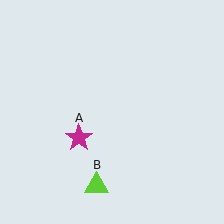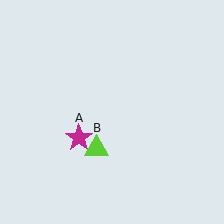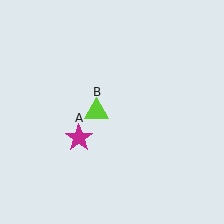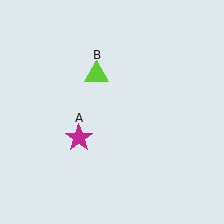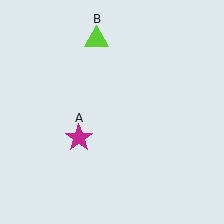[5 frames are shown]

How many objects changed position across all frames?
1 object changed position: lime triangle (object B).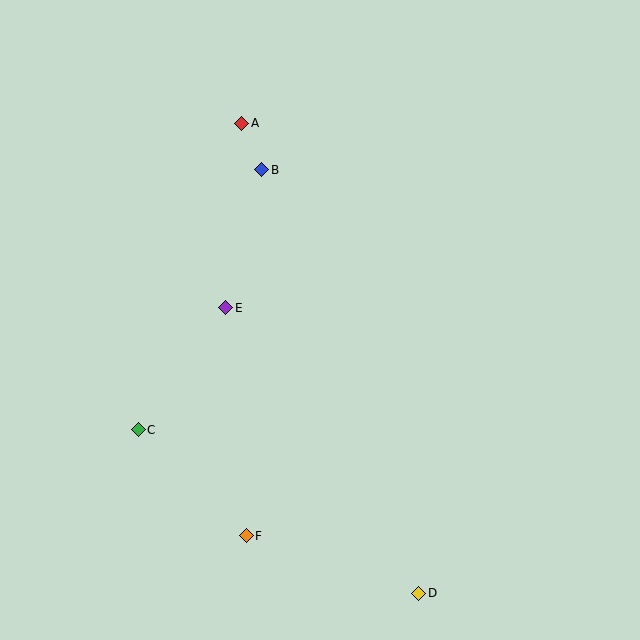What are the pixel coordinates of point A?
Point A is at (242, 123).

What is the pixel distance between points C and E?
The distance between C and E is 150 pixels.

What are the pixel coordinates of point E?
Point E is at (226, 308).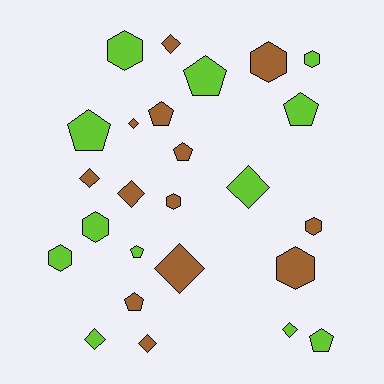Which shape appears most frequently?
Diamond, with 9 objects.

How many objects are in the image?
There are 25 objects.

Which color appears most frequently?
Brown, with 13 objects.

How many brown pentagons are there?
There are 3 brown pentagons.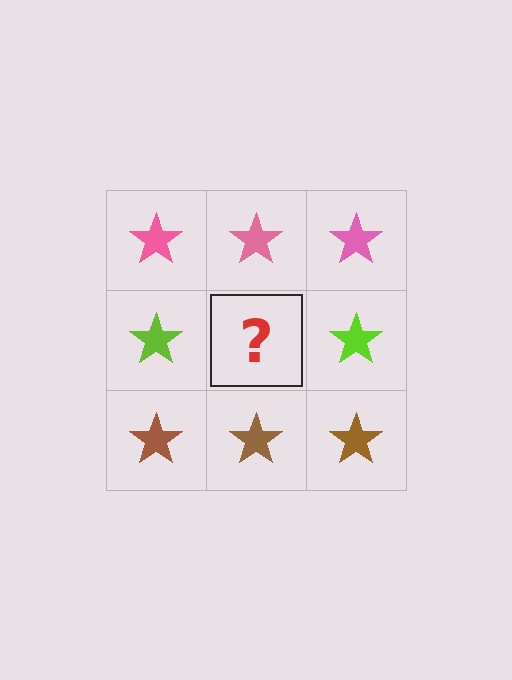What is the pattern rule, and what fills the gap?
The rule is that each row has a consistent color. The gap should be filled with a lime star.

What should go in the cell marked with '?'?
The missing cell should contain a lime star.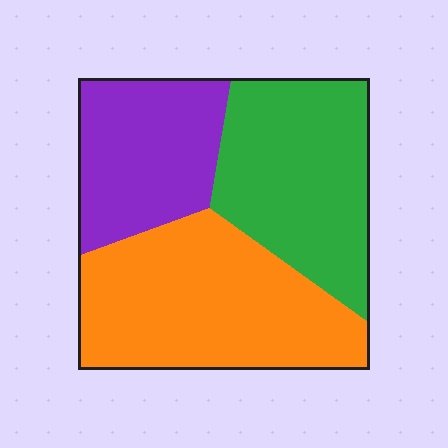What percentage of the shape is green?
Green covers about 35% of the shape.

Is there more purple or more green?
Green.